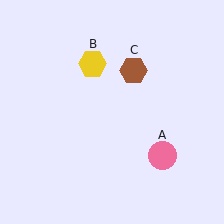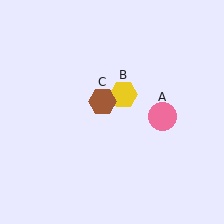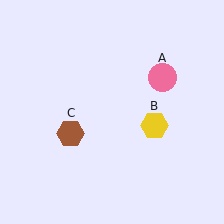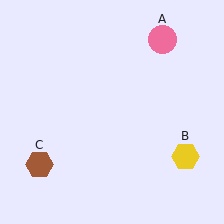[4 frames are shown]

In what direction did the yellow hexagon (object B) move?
The yellow hexagon (object B) moved down and to the right.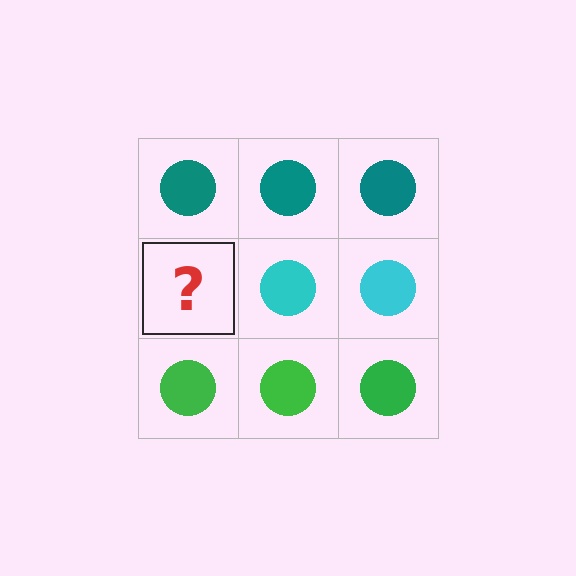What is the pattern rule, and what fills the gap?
The rule is that each row has a consistent color. The gap should be filled with a cyan circle.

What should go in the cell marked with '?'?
The missing cell should contain a cyan circle.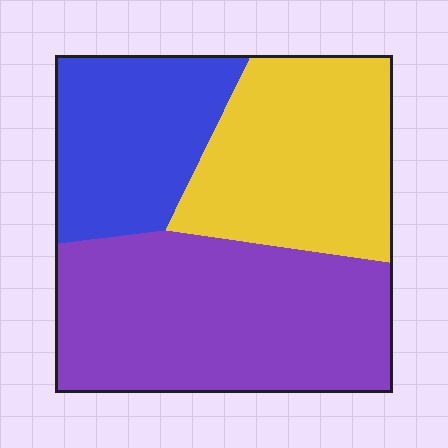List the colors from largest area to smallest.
From largest to smallest: purple, yellow, blue.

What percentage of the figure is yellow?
Yellow takes up about one third (1/3) of the figure.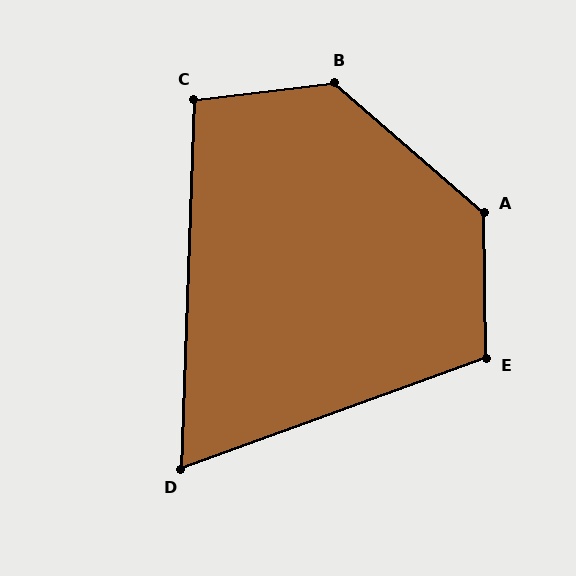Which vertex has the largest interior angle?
B, at approximately 132 degrees.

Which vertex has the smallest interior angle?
D, at approximately 68 degrees.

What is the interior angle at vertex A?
Approximately 132 degrees (obtuse).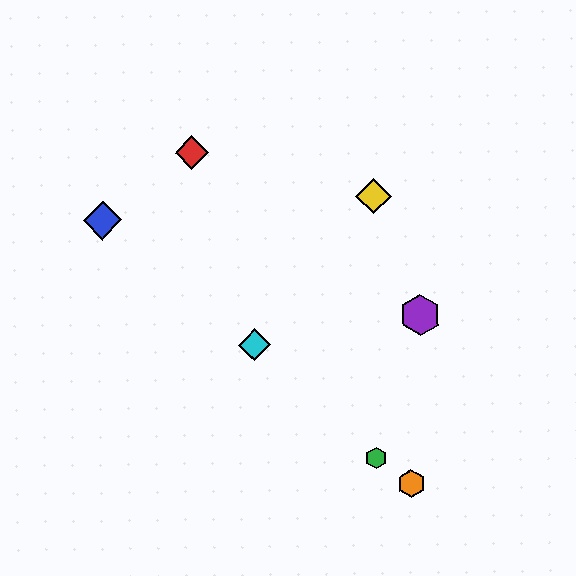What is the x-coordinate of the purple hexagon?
The purple hexagon is at x≈420.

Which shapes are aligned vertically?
The green hexagon, the yellow diamond are aligned vertically.